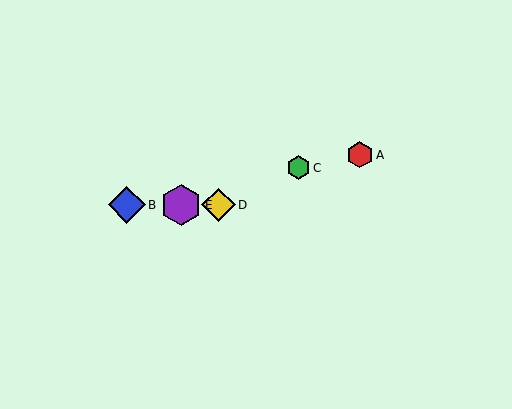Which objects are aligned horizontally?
Objects B, D, E are aligned horizontally.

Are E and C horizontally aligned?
No, E is at y≈205 and C is at y≈168.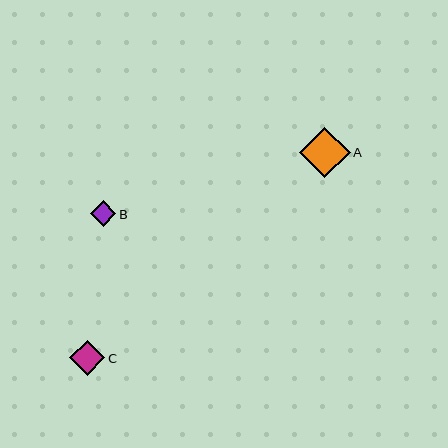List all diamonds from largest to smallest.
From largest to smallest: A, C, B.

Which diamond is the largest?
Diamond A is the largest with a size of approximately 51 pixels.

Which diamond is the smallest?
Diamond B is the smallest with a size of approximately 26 pixels.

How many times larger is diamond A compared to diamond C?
Diamond A is approximately 1.4 times the size of diamond C.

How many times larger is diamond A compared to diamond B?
Diamond A is approximately 2.0 times the size of diamond B.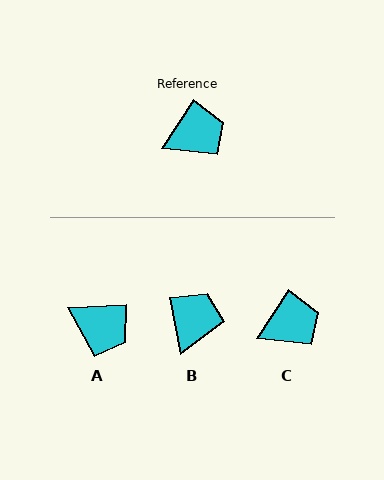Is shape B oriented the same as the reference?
No, it is off by about 43 degrees.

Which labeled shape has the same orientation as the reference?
C.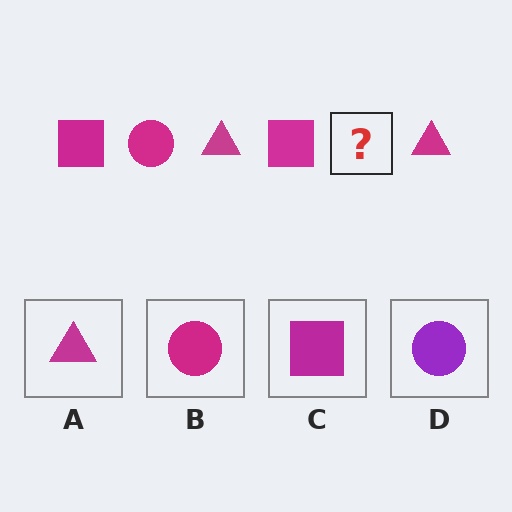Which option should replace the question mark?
Option B.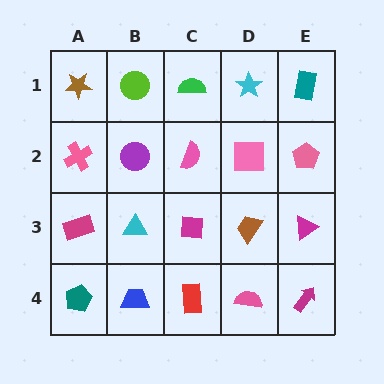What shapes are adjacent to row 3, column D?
A pink square (row 2, column D), a pink semicircle (row 4, column D), a magenta square (row 3, column C), a magenta triangle (row 3, column E).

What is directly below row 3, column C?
A red rectangle.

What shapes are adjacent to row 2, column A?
A brown star (row 1, column A), a magenta rectangle (row 3, column A), a purple circle (row 2, column B).